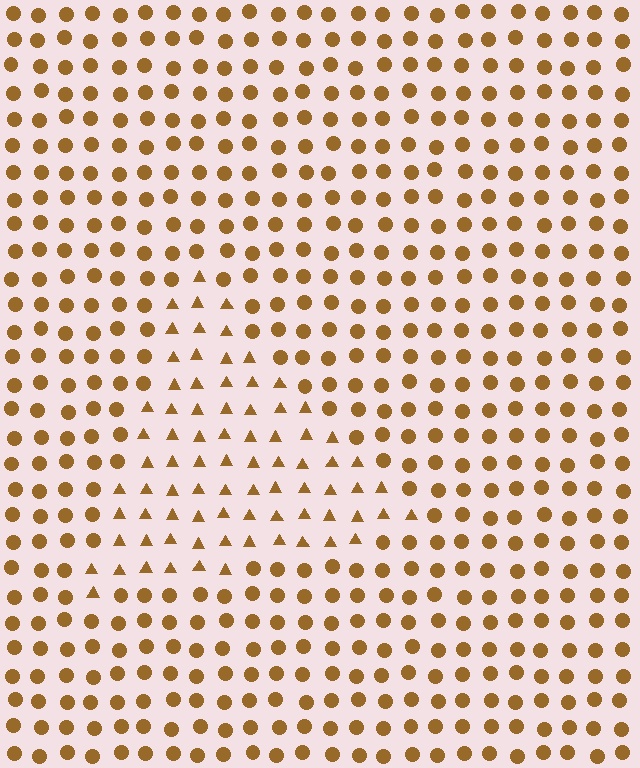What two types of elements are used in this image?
The image uses triangles inside the triangle region and circles outside it.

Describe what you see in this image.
The image is filled with small brown elements arranged in a uniform grid. A triangle-shaped region contains triangles, while the surrounding area contains circles. The boundary is defined purely by the change in element shape.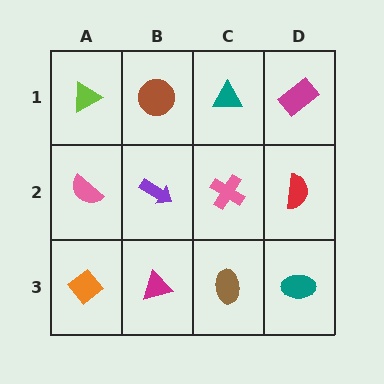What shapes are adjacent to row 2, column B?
A brown circle (row 1, column B), a magenta triangle (row 3, column B), a pink semicircle (row 2, column A), a pink cross (row 2, column C).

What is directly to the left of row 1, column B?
A lime triangle.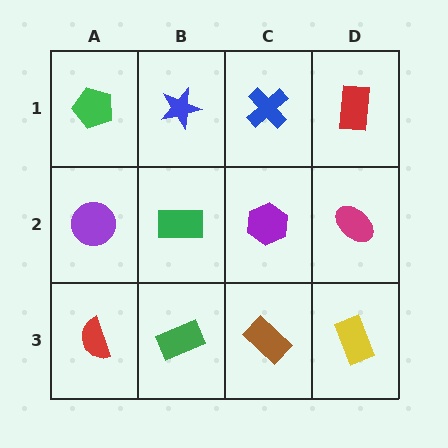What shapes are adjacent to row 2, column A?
A green pentagon (row 1, column A), a red semicircle (row 3, column A), a green rectangle (row 2, column B).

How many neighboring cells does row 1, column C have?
3.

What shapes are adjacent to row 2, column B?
A blue star (row 1, column B), a green rectangle (row 3, column B), a purple circle (row 2, column A), a purple hexagon (row 2, column C).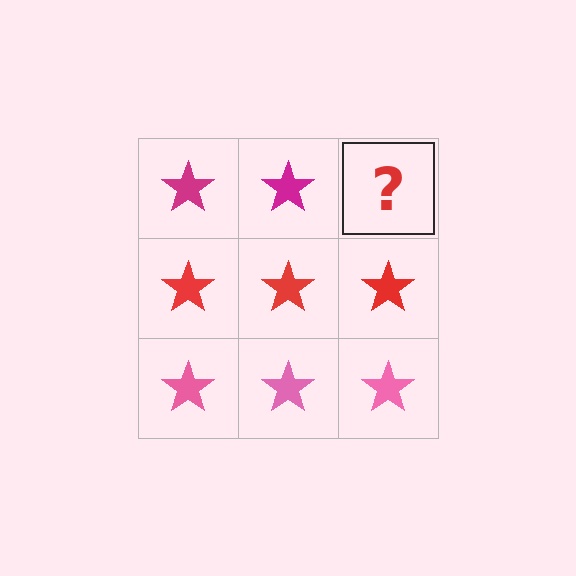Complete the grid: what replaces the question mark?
The question mark should be replaced with a magenta star.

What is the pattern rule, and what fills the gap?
The rule is that each row has a consistent color. The gap should be filled with a magenta star.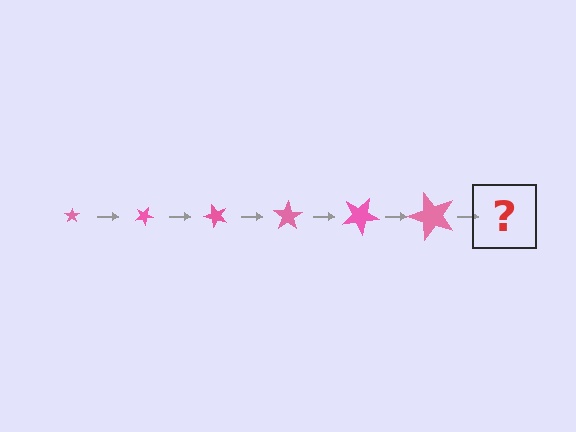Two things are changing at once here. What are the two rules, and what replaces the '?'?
The two rules are that the star grows larger each step and it rotates 25 degrees each step. The '?' should be a star, larger than the previous one and rotated 150 degrees from the start.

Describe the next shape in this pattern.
It should be a star, larger than the previous one and rotated 150 degrees from the start.